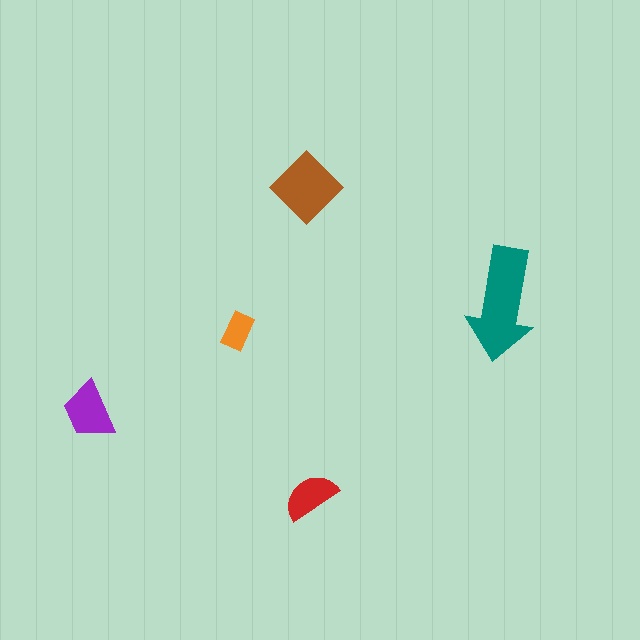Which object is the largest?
The teal arrow.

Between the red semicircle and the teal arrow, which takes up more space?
The teal arrow.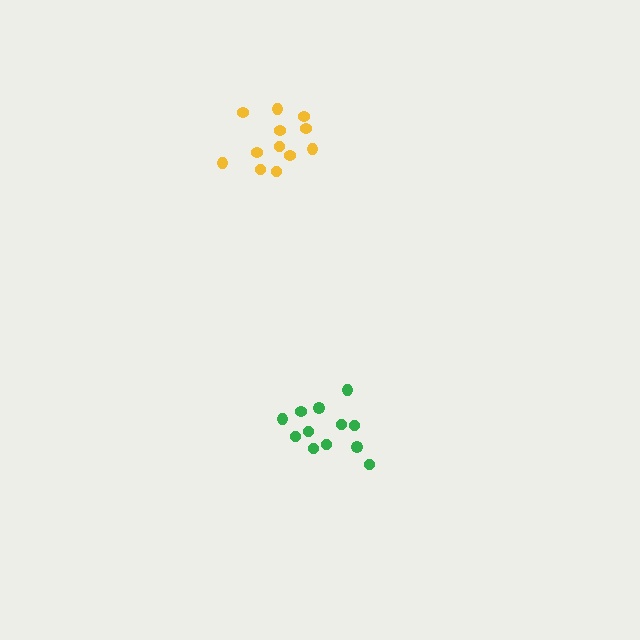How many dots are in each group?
Group 1: 12 dots, Group 2: 12 dots (24 total).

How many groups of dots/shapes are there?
There are 2 groups.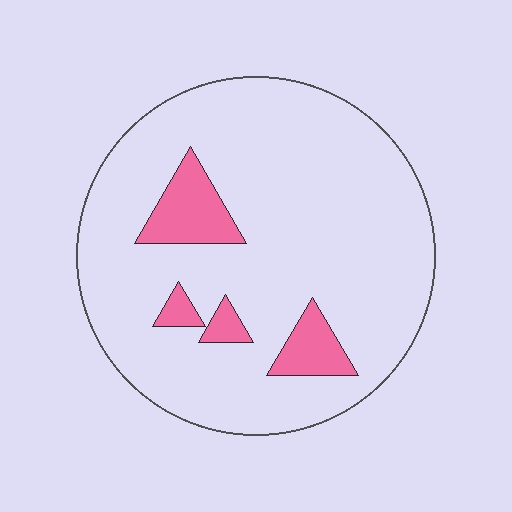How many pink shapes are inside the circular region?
4.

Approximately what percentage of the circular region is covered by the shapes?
Approximately 10%.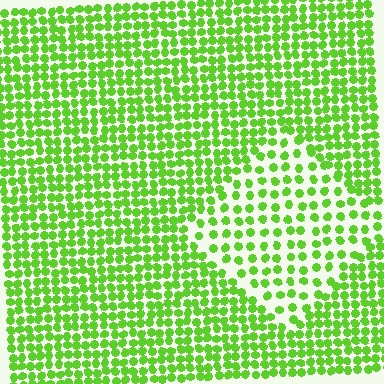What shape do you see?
I see a diamond.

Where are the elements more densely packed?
The elements are more densely packed outside the diamond boundary.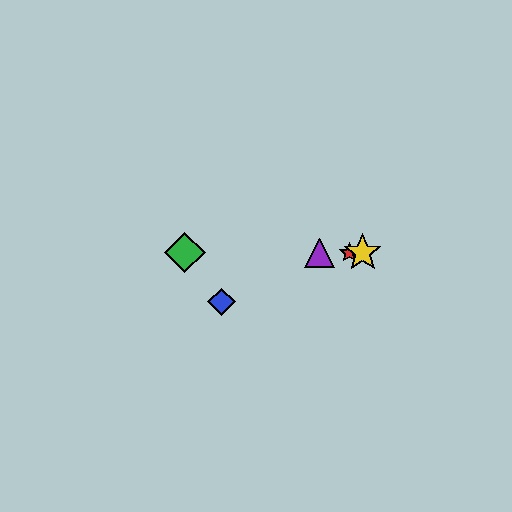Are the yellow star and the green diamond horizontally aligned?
Yes, both are at y≈253.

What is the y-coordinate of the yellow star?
The yellow star is at y≈253.